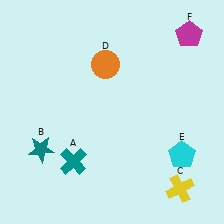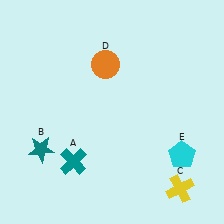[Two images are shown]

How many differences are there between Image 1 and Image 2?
There is 1 difference between the two images.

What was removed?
The magenta pentagon (F) was removed in Image 2.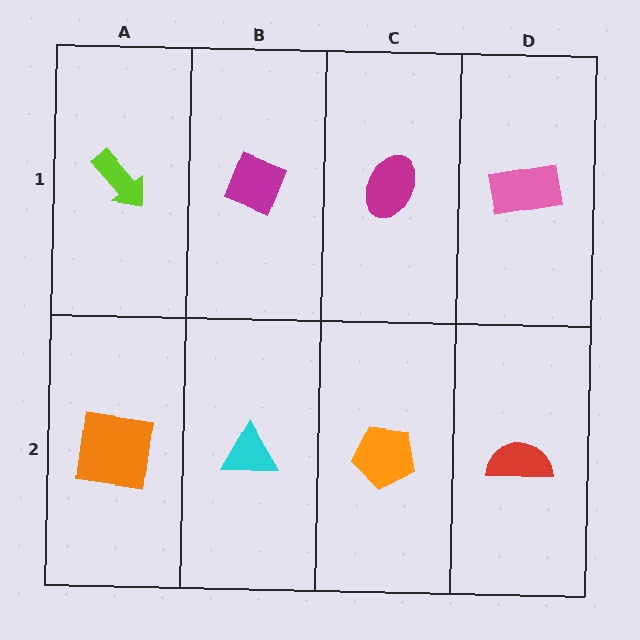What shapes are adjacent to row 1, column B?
A cyan triangle (row 2, column B), a lime arrow (row 1, column A), a magenta ellipse (row 1, column C).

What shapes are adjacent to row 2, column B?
A magenta diamond (row 1, column B), an orange square (row 2, column A), an orange pentagon (row 2, column C).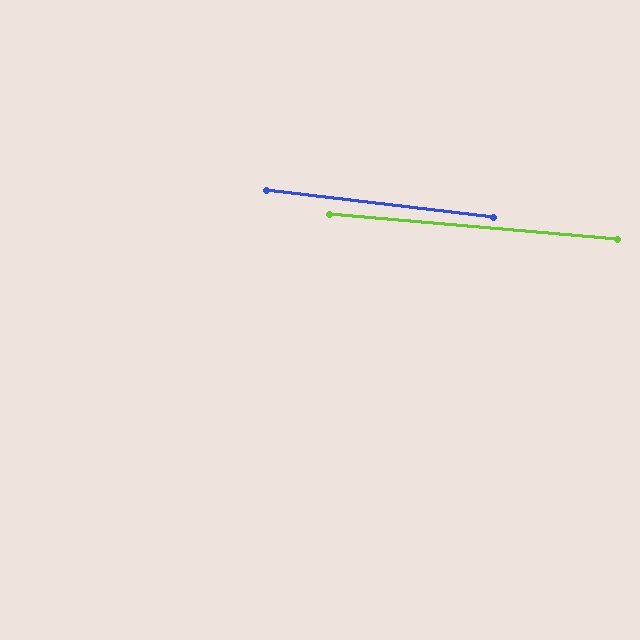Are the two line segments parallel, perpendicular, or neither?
Parallel — their directions differ by only 1.6°.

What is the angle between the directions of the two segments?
Approximately 2 degrees.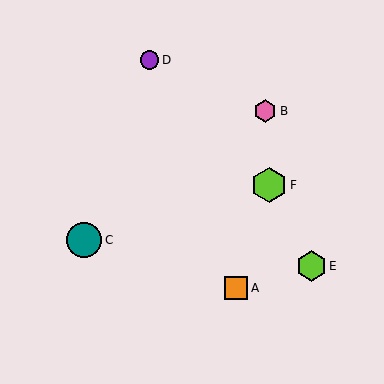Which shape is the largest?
The lime hexagon (labeled F) is the largest.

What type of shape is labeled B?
Shape B is a pink hexagon.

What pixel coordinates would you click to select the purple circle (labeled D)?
Click at (150, 60) to select the purple circle D.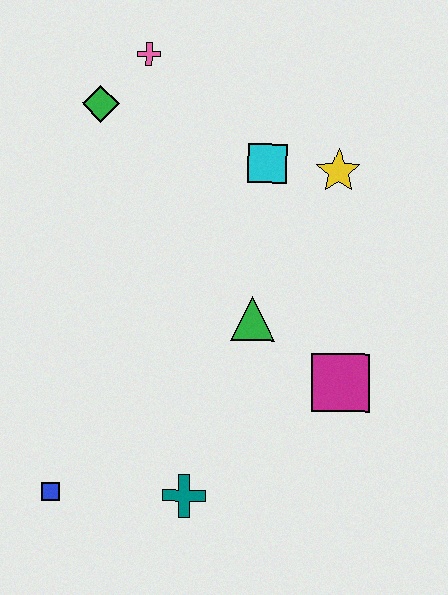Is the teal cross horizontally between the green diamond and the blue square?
No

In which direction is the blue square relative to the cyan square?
The blue square is below the cyan square.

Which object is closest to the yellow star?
The cyan square is closest to the yellow star.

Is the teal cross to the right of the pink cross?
Yes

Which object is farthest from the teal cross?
The pink cross is farthest from the teal cross.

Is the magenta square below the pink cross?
Yes